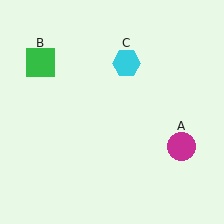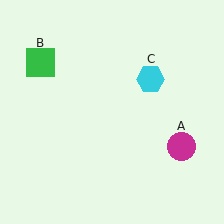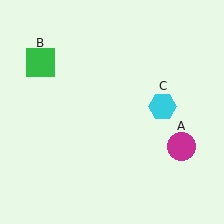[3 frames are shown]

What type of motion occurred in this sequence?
The cyan hexagon (object C) rotated clockwise around the center of the scene.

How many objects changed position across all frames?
1 object changed position: cyan hexagon (object C).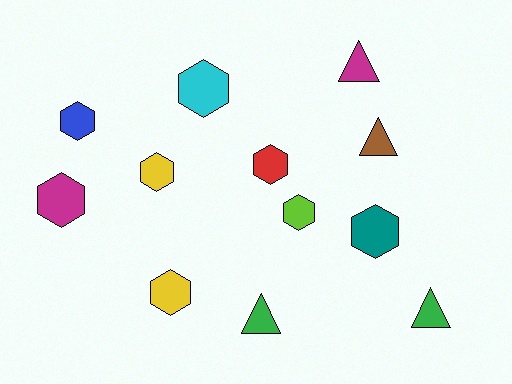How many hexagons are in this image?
There are 8 hexagons.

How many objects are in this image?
There are 12 objects.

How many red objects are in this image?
There is 1 red object.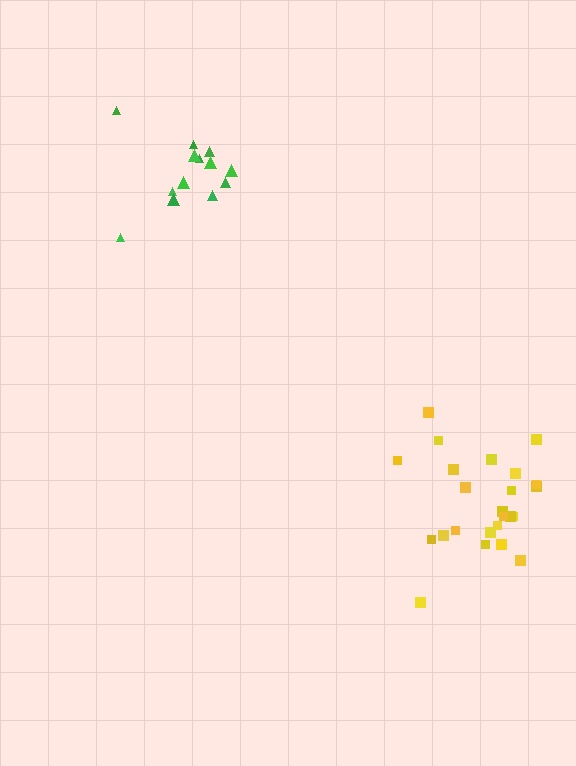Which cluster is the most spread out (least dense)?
Green.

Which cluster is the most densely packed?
Yellow.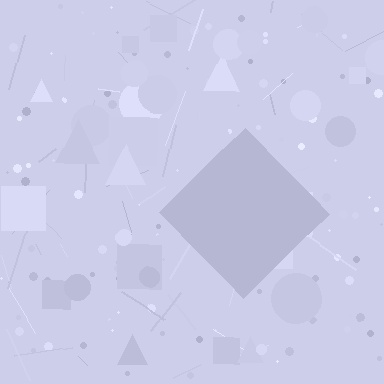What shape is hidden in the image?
A diamond is hidden in the image.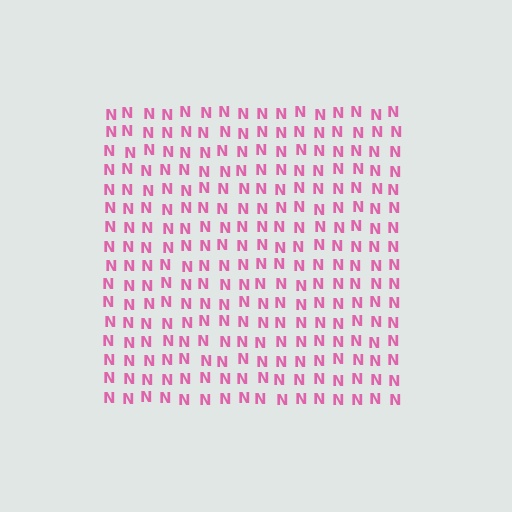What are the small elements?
The small elements are letter N's.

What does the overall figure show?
The overall figure shows a square.